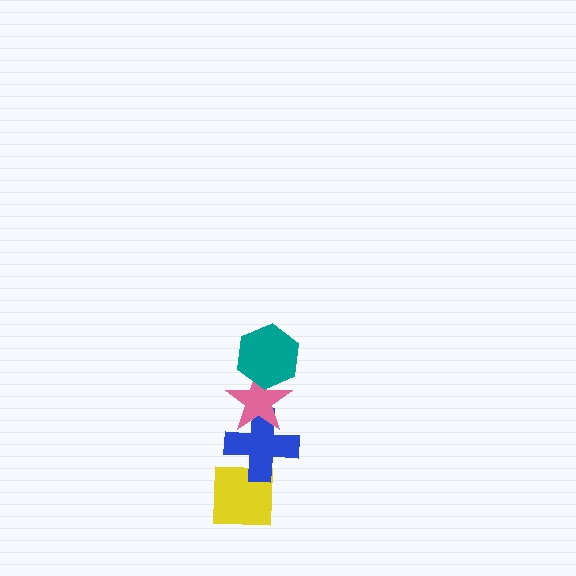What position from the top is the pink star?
The pink star is 2nd from the top.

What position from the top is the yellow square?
The yellow square is 4th from the top.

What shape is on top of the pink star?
The teal hexagon is on top of the pink star.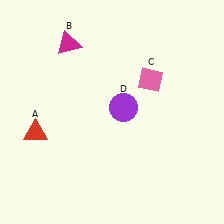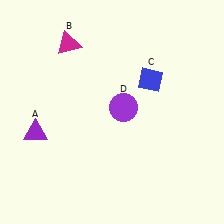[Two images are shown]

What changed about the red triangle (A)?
In Image 1, A is red. In Image 2, it changed to purple.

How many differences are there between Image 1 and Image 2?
There are 2 differences between the two images.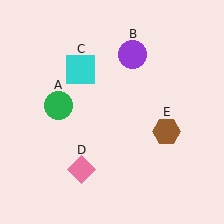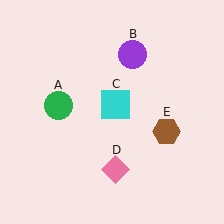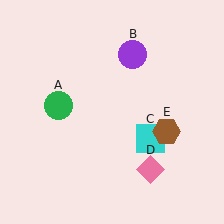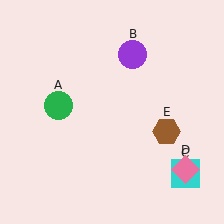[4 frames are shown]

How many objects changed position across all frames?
2 objects changed position: cyan square (object C), pink diamond (object D).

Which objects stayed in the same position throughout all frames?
Green circle (object A) and purple circle (object B) and brown hexagon (object E) remained stationary.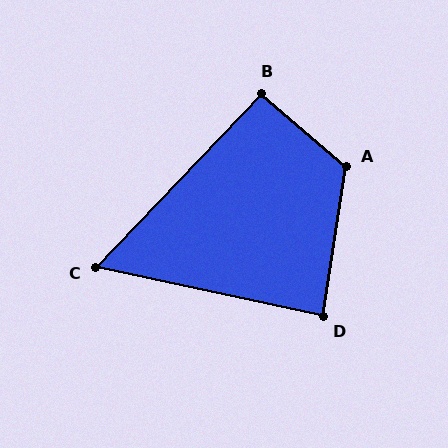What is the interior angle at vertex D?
Approximately 87 degrees (approximately right).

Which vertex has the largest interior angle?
A, at approximately 121 degrees.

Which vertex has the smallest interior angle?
C, at approximately 59 degrees.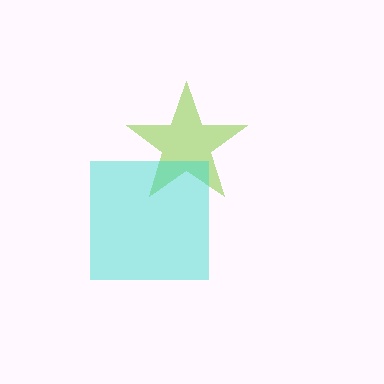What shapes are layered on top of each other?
The layered shapes are: a lime star, a cyan square.